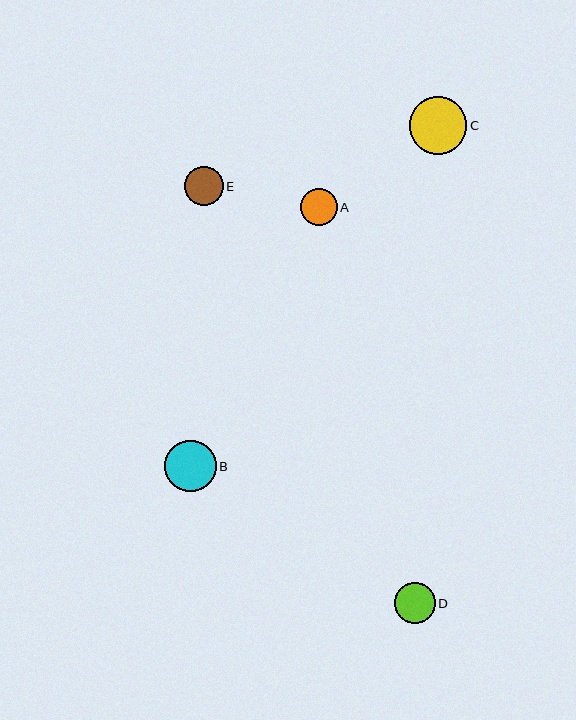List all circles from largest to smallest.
From largest to smallest: C, B, D, E, A.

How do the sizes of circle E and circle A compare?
Circle E and circle A are approximately the same size.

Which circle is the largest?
Circle C is the largest with a size of approximately 58 pixels.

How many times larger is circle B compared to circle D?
Circle B is approximately 1.3 times the size of circle D.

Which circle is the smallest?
Circle A is the smallest with a size of approximately 37 pixels.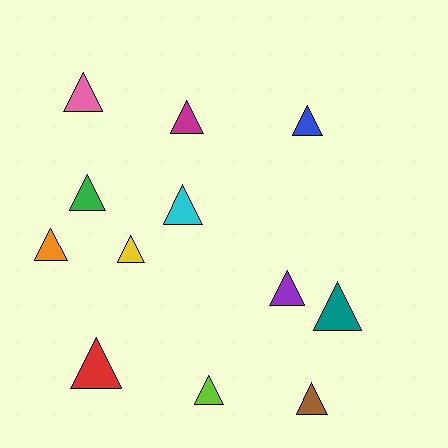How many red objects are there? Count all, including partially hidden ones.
There is 1 red object.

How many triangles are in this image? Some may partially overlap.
There are 12 triangles.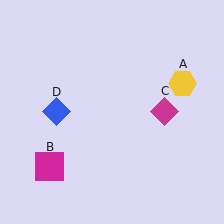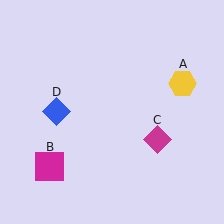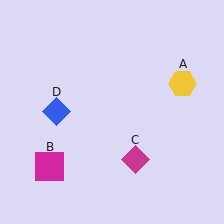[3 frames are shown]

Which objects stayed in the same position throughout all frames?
Yellow hexagon (object A) and magenta square (object B) and blue diamond (object D) remained stationary.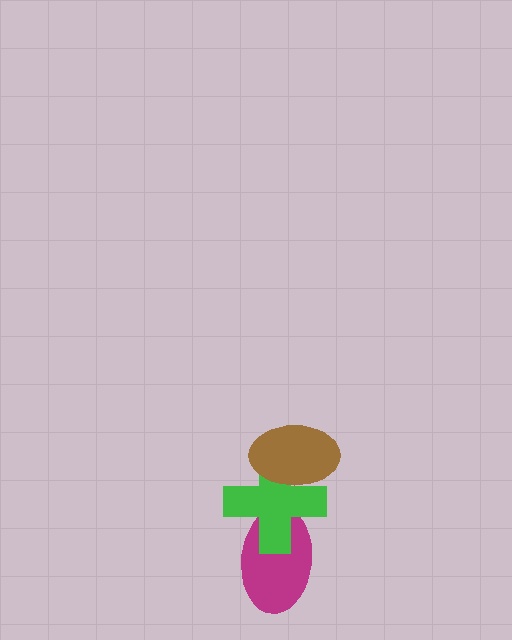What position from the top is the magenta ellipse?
The magenta ellipse is 3rd from the top.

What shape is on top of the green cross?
The brown ellipse is on top of the green cross.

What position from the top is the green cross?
The green cross is 2nd from the top.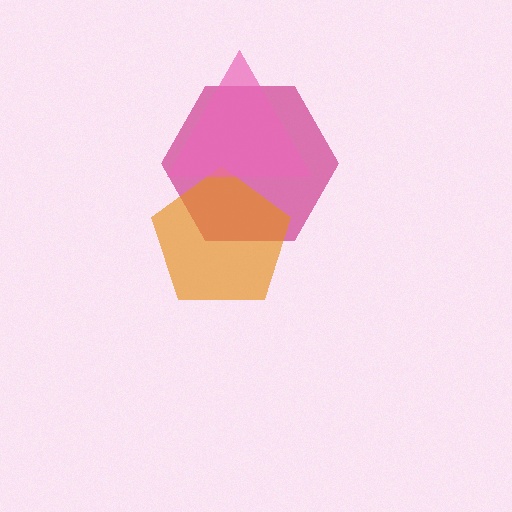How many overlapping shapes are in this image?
There are 3 overlapping shapes in the image.